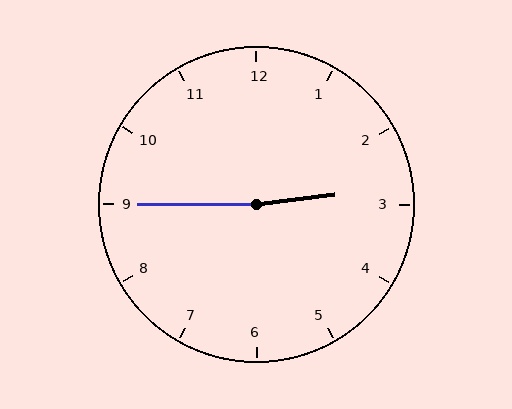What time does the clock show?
2:45.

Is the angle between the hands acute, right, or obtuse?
It is obtuse.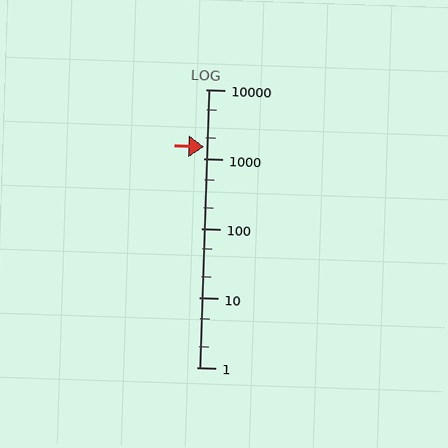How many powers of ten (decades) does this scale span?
The scale spans 4 decades, from 1 to 10000.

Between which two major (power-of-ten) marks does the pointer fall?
The pointer is between 1000 and 10000.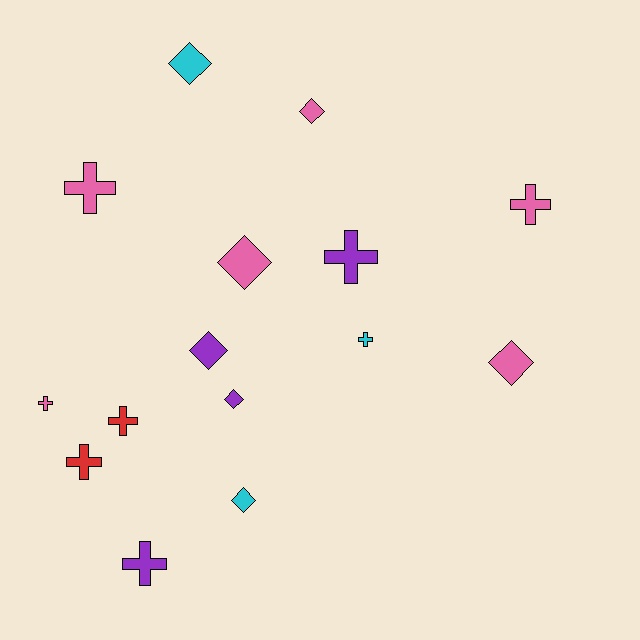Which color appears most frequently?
Pink, with 6 objects.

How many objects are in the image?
There are 15 objects.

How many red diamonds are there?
There are no red diamonds.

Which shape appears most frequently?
Cross, with 8 objects.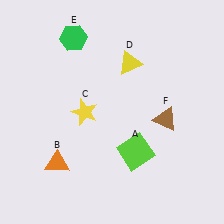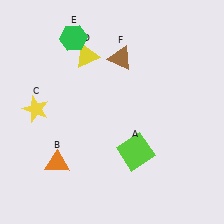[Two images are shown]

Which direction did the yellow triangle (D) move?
The yellow triangle (D) moved left.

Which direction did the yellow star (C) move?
The yellow star (C) moved left.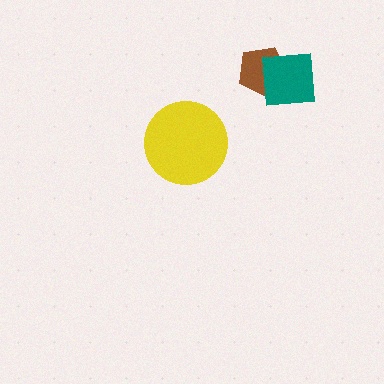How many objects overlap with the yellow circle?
0 objects overlap with the yellow circle.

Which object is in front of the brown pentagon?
The teal square is in front of the brown pentagon.